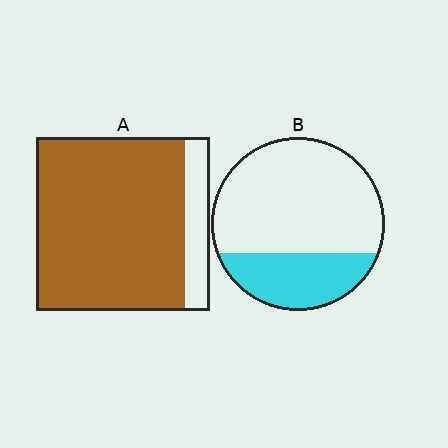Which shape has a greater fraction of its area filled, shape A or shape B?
Shape A.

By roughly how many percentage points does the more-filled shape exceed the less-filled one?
By roughly 55 percentage points (A over B).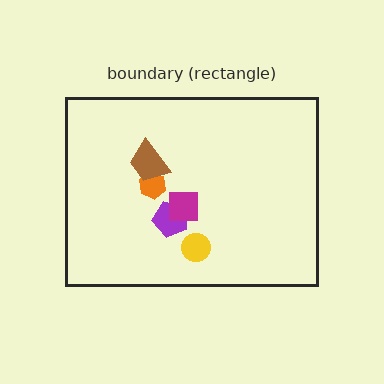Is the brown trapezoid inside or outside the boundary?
Inside.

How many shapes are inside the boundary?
5 inside, 0 outside.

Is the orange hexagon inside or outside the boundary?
Inside.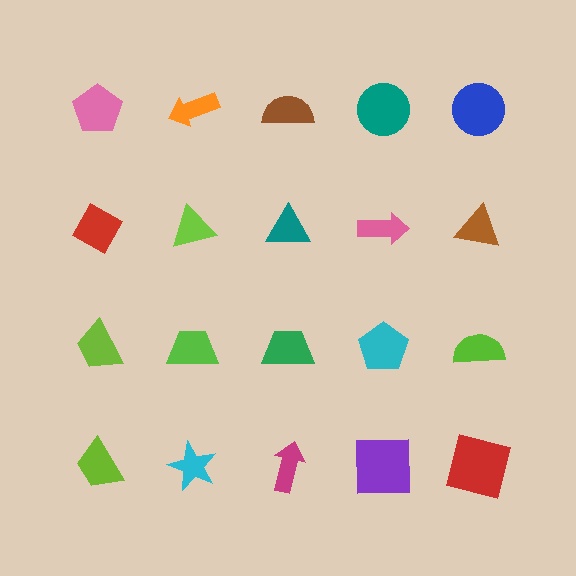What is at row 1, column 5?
A blue circle.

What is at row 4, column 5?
A red square.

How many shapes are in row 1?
5 shapes.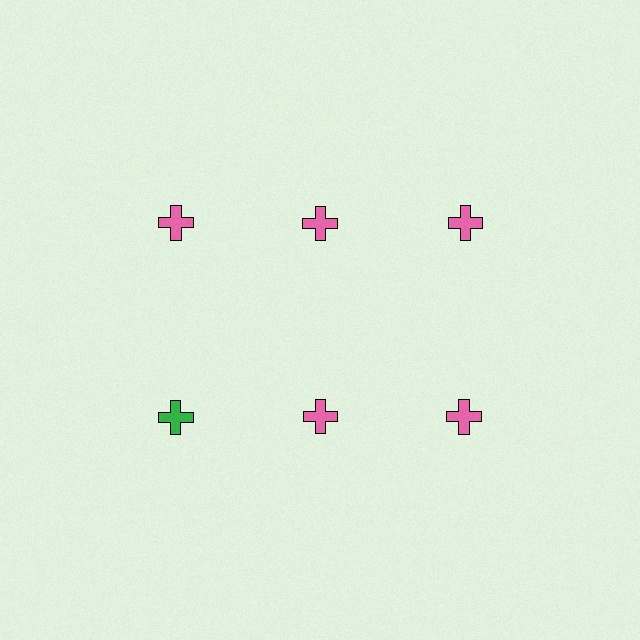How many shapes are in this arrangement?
There are 6 shapes arranged in a grid pattern.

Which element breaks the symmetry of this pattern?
The green cross in the second row, leftmost column breaks the symmetry. All other shapes are pink crosses.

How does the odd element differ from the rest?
It has a different color: green instead of pink.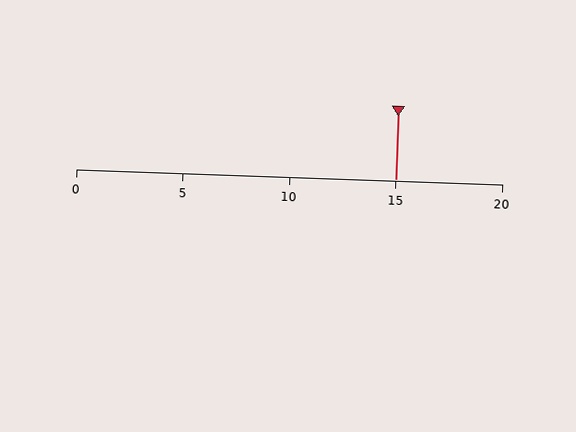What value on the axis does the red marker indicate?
The marker indicates approximately 15.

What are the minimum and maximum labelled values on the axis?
The axis runs from 0 to 20.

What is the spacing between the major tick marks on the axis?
The major ticks are spaced 5 apart.